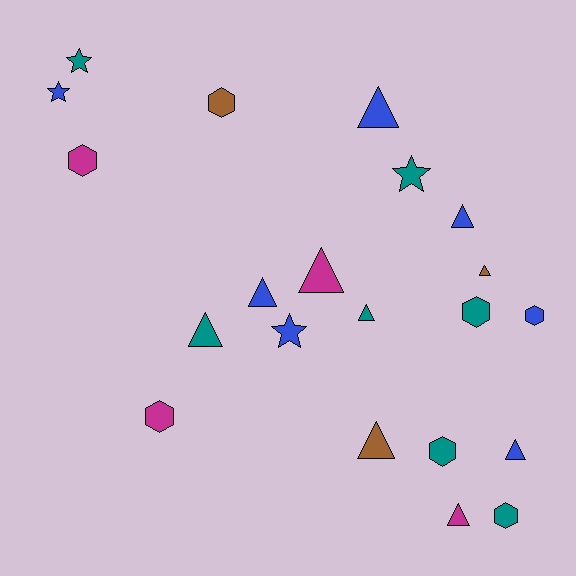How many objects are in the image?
There are 21 objects.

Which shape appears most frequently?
Triangle, with 10 objects.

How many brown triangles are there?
There are 2 brown triangles.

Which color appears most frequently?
Blue, with 7 objects.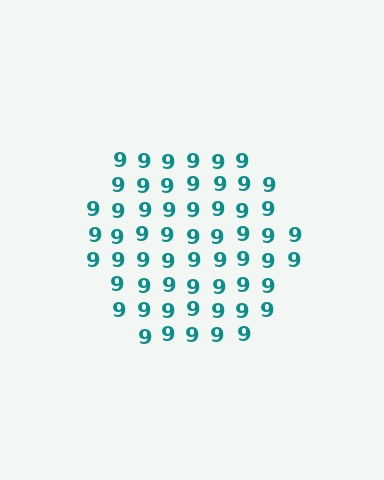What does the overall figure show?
The overall figure shows a hexagon.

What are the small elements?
The small elements are digit 9's.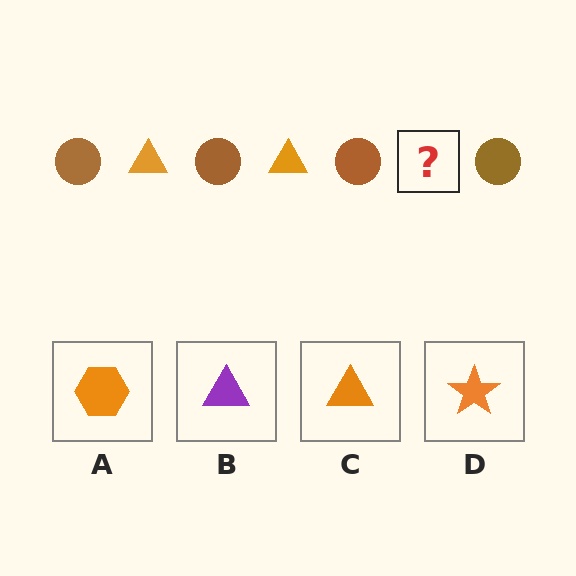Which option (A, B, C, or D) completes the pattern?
C.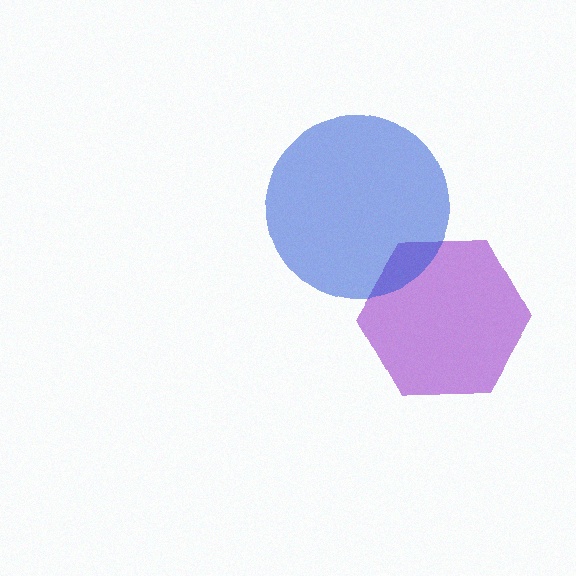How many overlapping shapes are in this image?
There are 2 overlapping shapes in the image.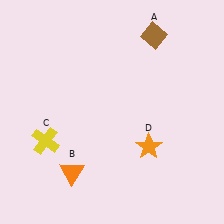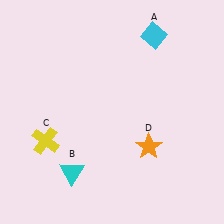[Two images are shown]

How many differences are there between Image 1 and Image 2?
There are 2 differences between the two images.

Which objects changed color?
A changed from brown to cyan. B changed from orange to cyan.